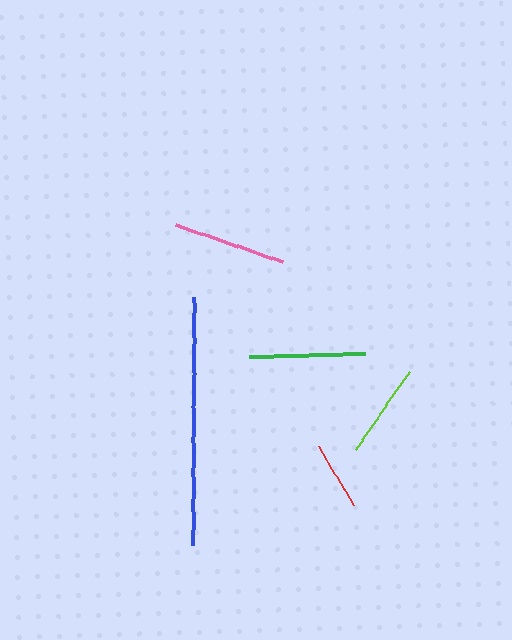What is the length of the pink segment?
The pink segment is approximately 113 pixels long.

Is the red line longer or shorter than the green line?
The green line is longer than the red line.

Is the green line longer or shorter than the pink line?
The green line is longer than the pink line.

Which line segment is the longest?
The blue line is the longest at approximately 248 pixels.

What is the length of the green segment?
The green segment is approximately 116 pixels long.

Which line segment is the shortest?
The red line is the shortest at approximately 69 pixels.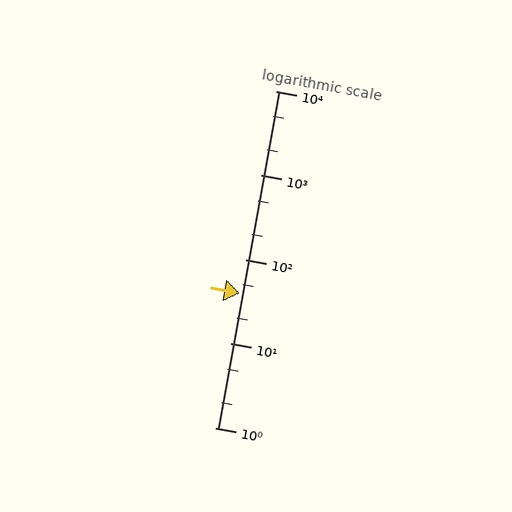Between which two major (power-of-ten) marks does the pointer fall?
The pointer is between 10 and 100.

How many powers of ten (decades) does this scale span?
The scale spans 4 decades, from 1 to 10000.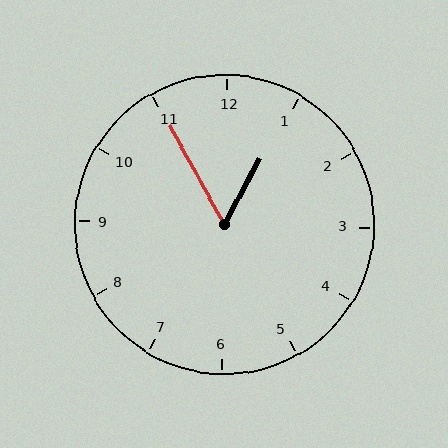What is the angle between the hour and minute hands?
Approximately 58 degrees.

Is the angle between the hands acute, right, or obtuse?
It is acute.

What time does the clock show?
12:55.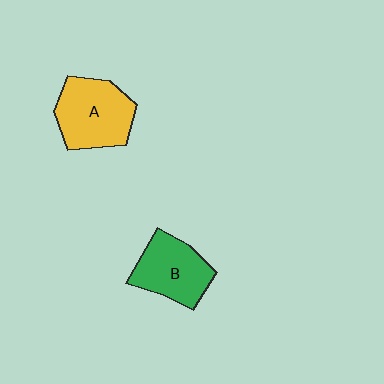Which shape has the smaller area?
Shape B (green).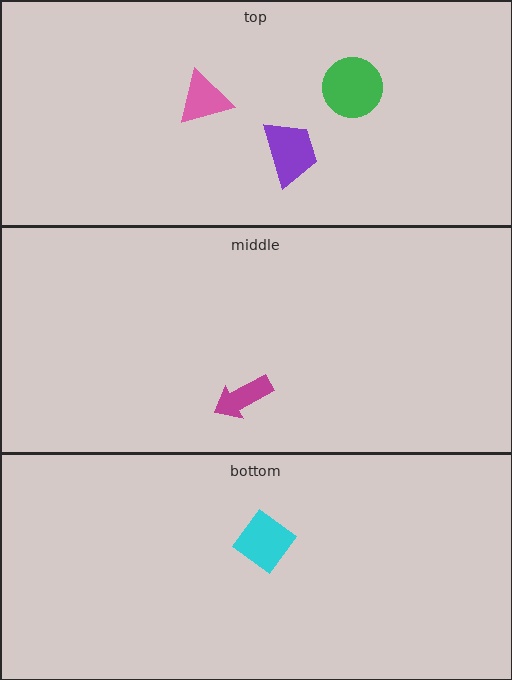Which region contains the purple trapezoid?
The top region.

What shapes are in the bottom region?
The cyan diamond.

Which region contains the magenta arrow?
The middle region.